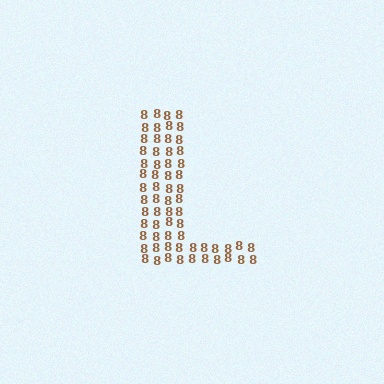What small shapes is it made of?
It is made of small digit 8's.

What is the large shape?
The large shape is the letter L.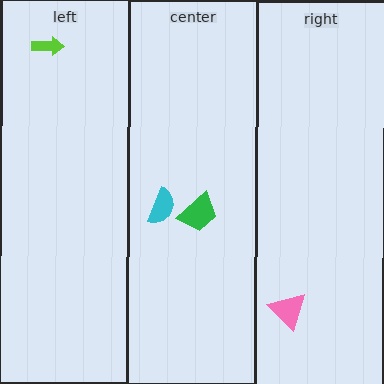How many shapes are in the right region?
1.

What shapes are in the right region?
The pink triangle.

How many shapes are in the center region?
2.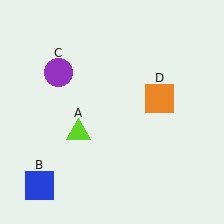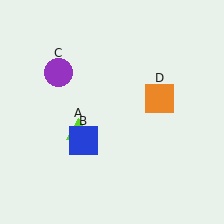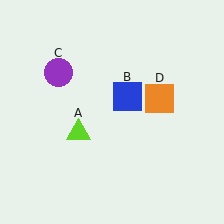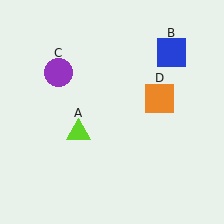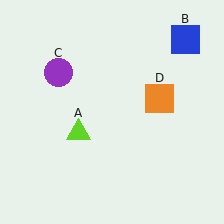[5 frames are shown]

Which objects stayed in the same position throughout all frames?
Lime triangle (object A) and purple circle (object C) and orange square (object D) remained stationary.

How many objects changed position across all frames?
1 object changed position: blue square (object B).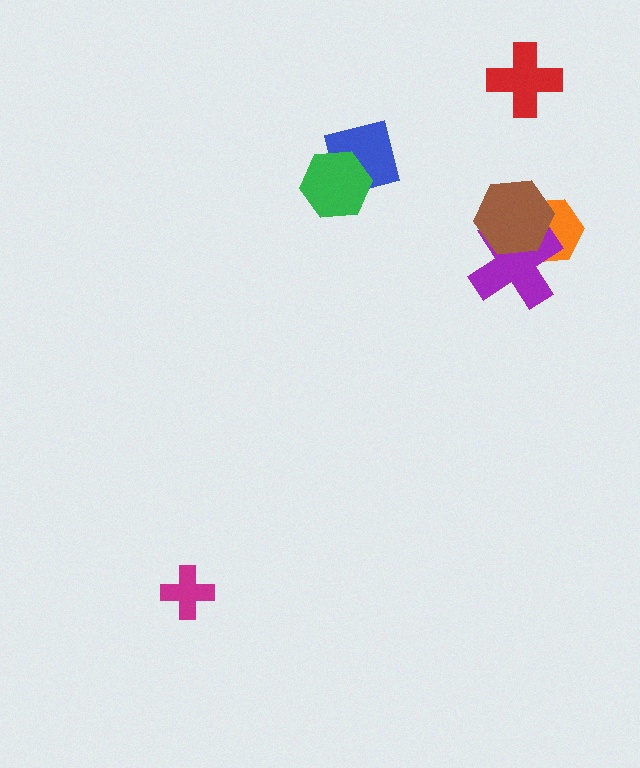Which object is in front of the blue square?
The green hexagon is in front of the blue square.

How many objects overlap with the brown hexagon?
2 objects overlap with the brown hexagon.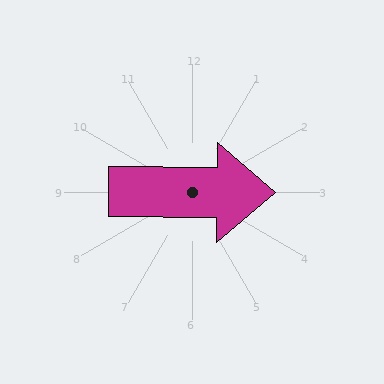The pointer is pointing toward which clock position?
Roughly 3 o'clock.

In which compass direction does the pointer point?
East.